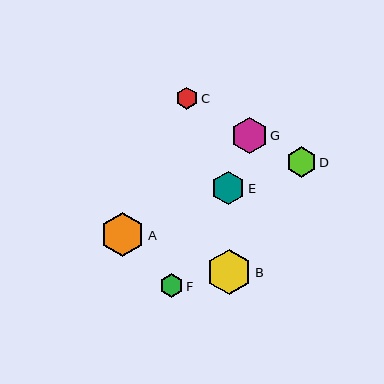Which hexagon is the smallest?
Hexagon C is the smallest with a size of approximately 22 pixels.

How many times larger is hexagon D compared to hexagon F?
Hexagon D is approximately 1.3 times the size of hexagon F.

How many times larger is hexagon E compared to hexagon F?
Hexagon E is approximately 1.4 times the size of hexagon F.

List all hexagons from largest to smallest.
From largest to smallest: B, A, G, E, D, F, C.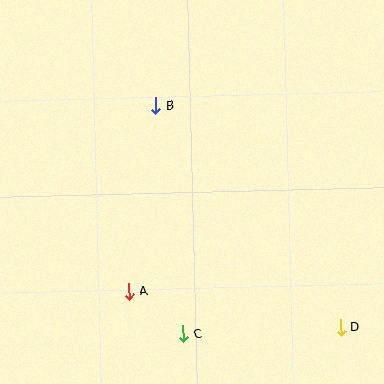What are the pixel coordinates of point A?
Point A is at (129, 291).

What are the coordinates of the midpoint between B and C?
The midpoint between B and C is at (169, 220).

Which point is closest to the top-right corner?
Point B is closest to the top-right corner.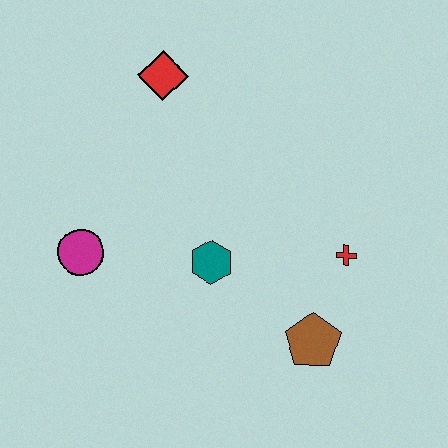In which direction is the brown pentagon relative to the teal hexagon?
The brown pentagon is to the right of the teal hexagon.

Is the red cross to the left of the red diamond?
No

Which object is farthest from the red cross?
The magenta circle is farthest from the red cross.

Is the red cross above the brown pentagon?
Yes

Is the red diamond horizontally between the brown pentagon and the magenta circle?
Yes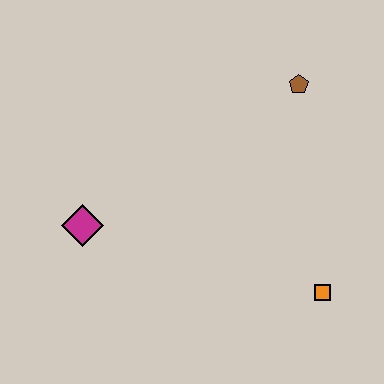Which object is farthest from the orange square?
The magenta diamond is farthest from the orange square.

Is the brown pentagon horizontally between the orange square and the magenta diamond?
Yes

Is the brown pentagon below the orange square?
No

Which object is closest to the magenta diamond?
The orange square is closest to the magenta diamond.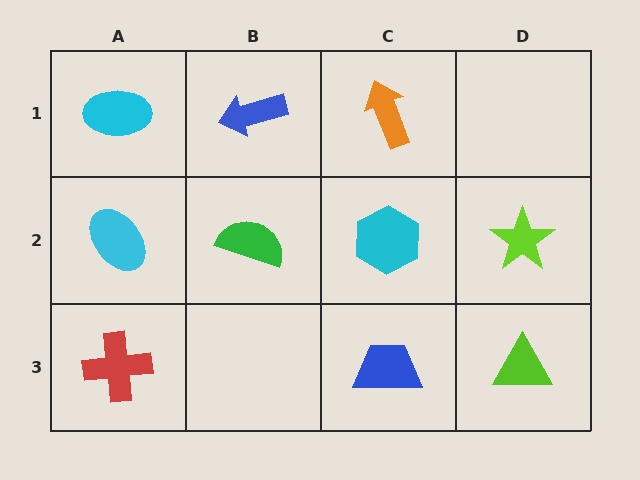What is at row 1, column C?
An orange arrow.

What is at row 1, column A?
A cyan ellipse.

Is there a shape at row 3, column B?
No, that cell is empty.